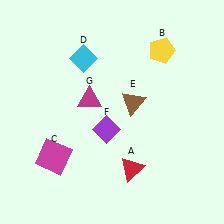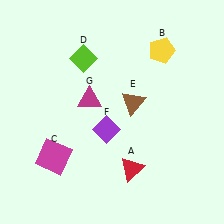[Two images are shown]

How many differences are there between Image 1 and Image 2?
There is 1 difference between the two images.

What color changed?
The diamond (D) changed from cyan in Image 1 to lime in Image 2.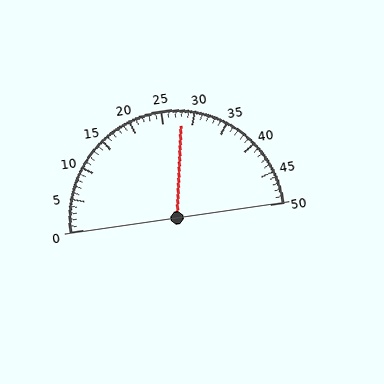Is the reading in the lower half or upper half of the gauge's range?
The reading is in the upper half of the range (0 to 50).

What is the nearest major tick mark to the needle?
The nearest major tick mark is 30.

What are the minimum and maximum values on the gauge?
The gauge ranges from 0 to 50.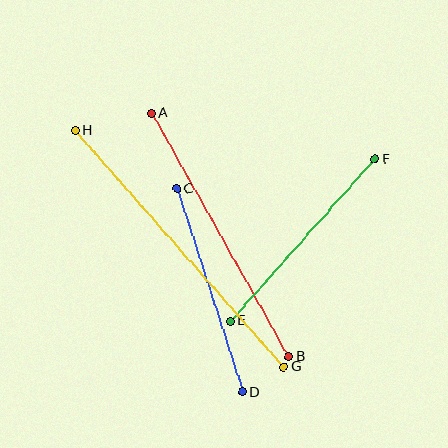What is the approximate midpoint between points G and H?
The midpoint is at approximately (180, 249) pixels.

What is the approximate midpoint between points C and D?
The midpoint is at approximately (210, 290) pixels.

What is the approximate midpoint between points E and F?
The midpoint is at approximately (303, 240) pixels.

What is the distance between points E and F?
The distance is approximately 217 pixels.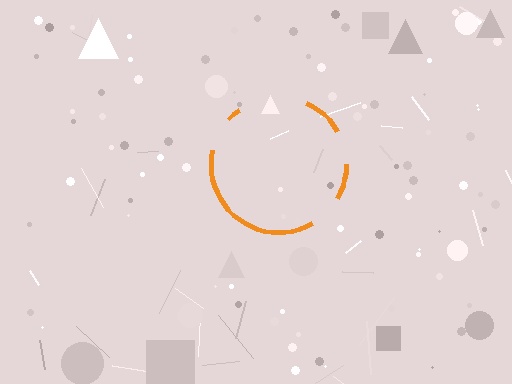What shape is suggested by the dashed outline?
The dashed outline suggests a circle.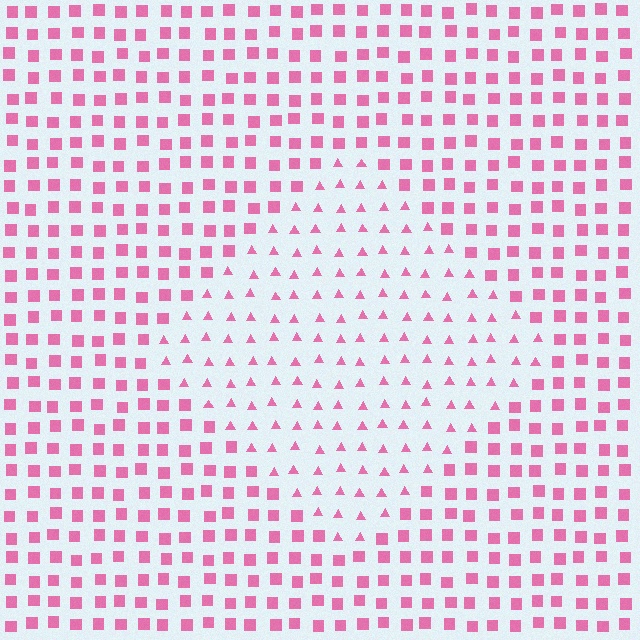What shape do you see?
I see a diamond.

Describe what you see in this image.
The image is filled with small pink elements arranged in a uniform grid. A diamond-shaped region contains triangles, while the surrounding area contains squares. The boundary is defined purely by the change in element shape.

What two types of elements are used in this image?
The image uses triangles inside the diamond region and squares outside it.